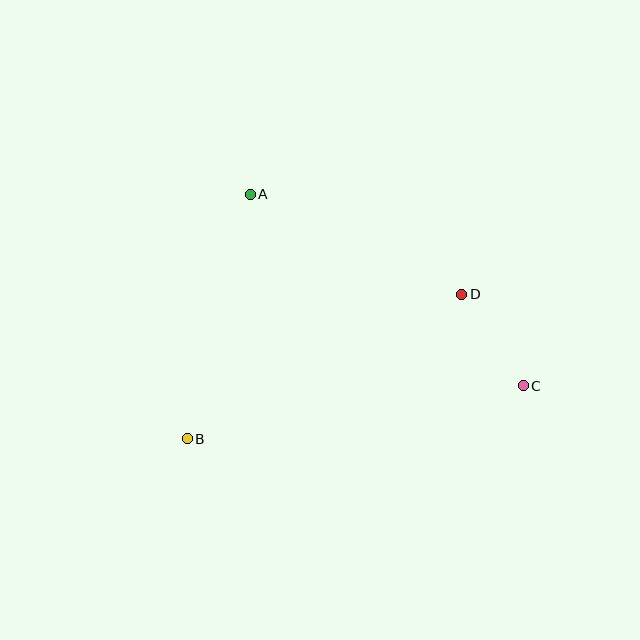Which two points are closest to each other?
Points C and D are closest to each other.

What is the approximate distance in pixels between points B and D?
The distance between B and D is approximately 310 pixels.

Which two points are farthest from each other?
Points B and C are farthest from each other.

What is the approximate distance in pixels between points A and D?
The distance between A and D is approximately 234 pixels.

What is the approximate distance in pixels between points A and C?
The distance between A and C is approximately 334 pixels.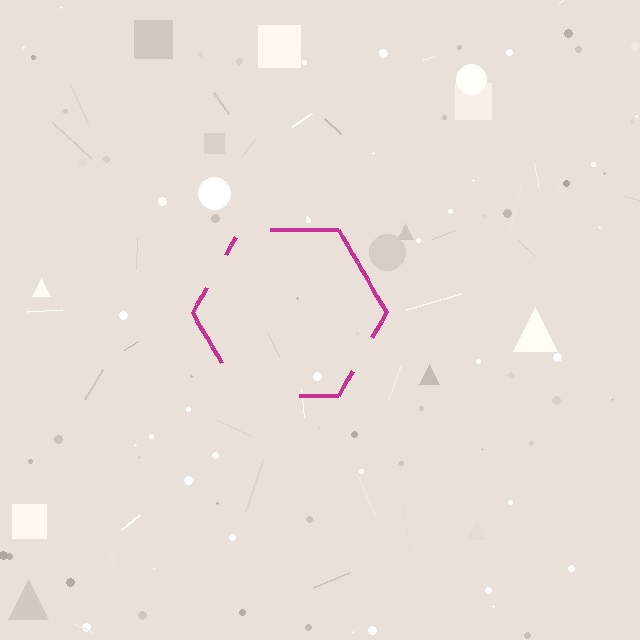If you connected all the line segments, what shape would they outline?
They would outline a hexagon.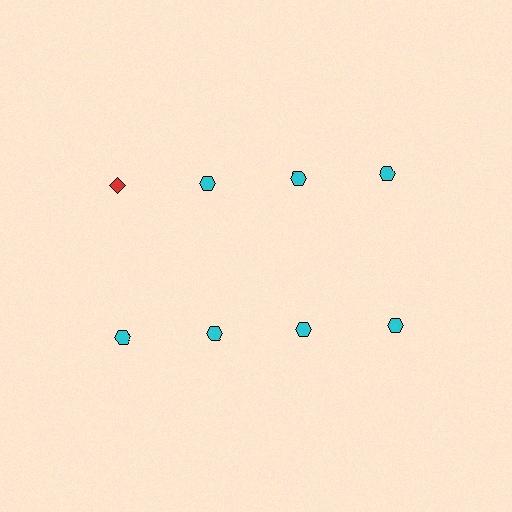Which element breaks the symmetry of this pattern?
The red diamond in the top row, leftmost column breaks the symmetry. All other shapes are cyan hexagons.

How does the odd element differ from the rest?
It differs in both color (red instead of cyan) and shape (diamond instead of hexagon).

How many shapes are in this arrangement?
There are 8 shapes arranged in a grid pattern.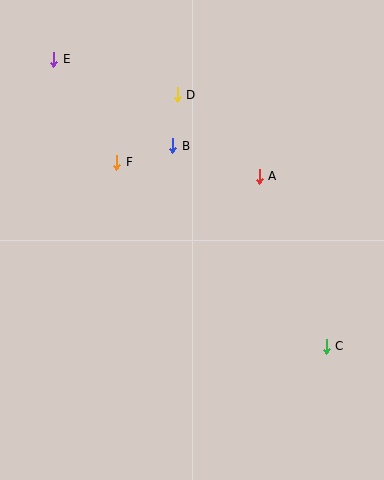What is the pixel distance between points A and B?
The distance between A and B is 92 pixels.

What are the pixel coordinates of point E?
Point E is at (54, 59).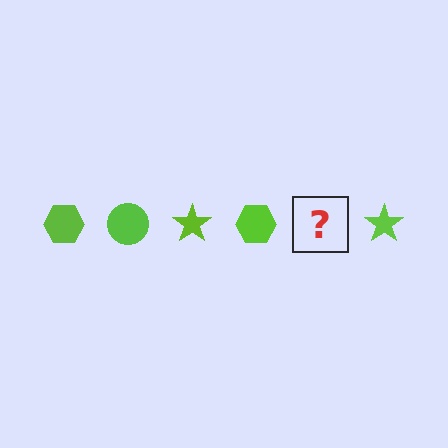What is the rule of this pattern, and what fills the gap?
The rule is that the pattern cycles through hexagon, circle, star shapes in lime. The gap should be filled with a lime circle.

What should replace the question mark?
The question mark should be replaced with a lime circle.